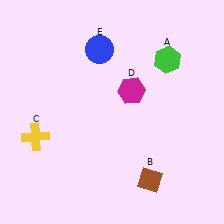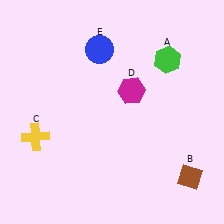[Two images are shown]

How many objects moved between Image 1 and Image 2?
1 object moved between the two images.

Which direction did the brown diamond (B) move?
The brown diamond (B) moved right.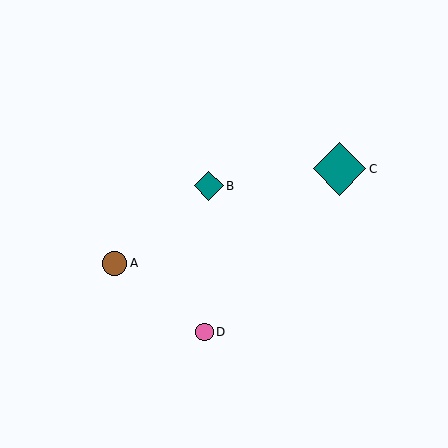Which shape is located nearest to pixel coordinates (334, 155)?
The teal diamond (labeled C) at (339, 169) is nearest to that location.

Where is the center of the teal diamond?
The center of the teal diamond is at (339, 169).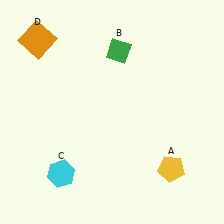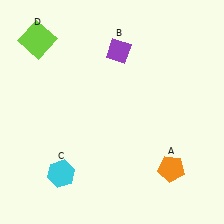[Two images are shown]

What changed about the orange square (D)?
In Image 1, D is orange. In Image 2, it changed to lime.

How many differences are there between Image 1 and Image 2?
There are 3 differences between the two images.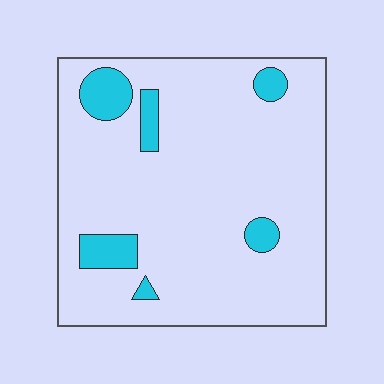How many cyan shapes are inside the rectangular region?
6.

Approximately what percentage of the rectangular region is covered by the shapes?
Approximately 10%.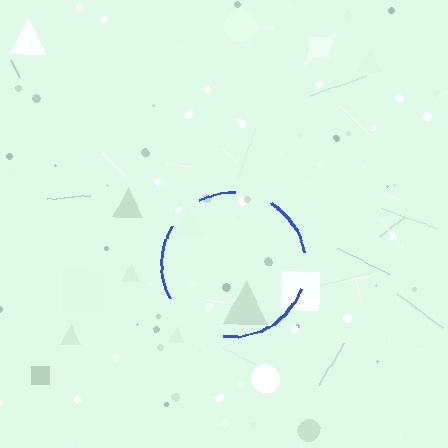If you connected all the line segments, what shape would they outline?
They would outline a circle.